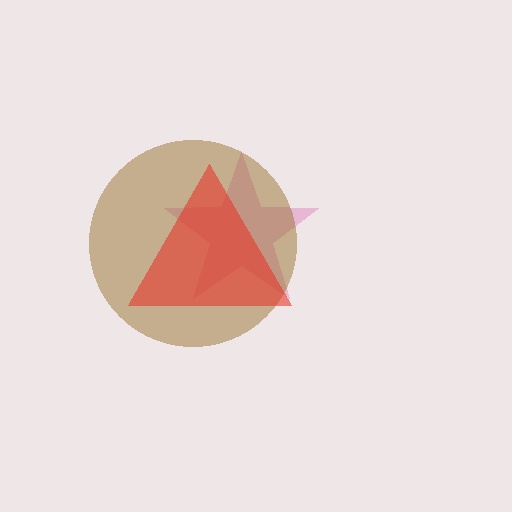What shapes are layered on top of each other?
The layered shapes are: a pink star, a brown circle, a red triangle.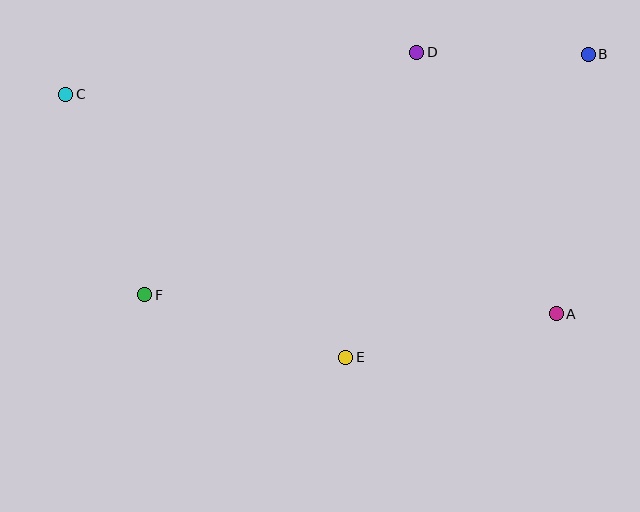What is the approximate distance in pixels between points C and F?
The distance between C and F is approximately 215 pixels.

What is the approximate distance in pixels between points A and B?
The distance between A and B is approximately 261 pixels.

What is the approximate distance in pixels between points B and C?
The distance between B and C is approximately 524 pixels.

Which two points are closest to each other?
Points B and D are closest to each other.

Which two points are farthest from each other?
Points A and C are farthest from each other.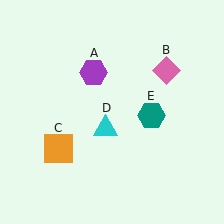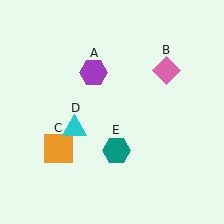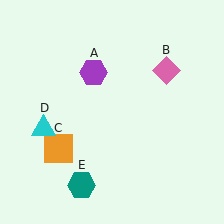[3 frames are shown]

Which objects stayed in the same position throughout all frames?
Purple hexagon (object A) and pink diamond (object B) and orange square (object C) remained stationary.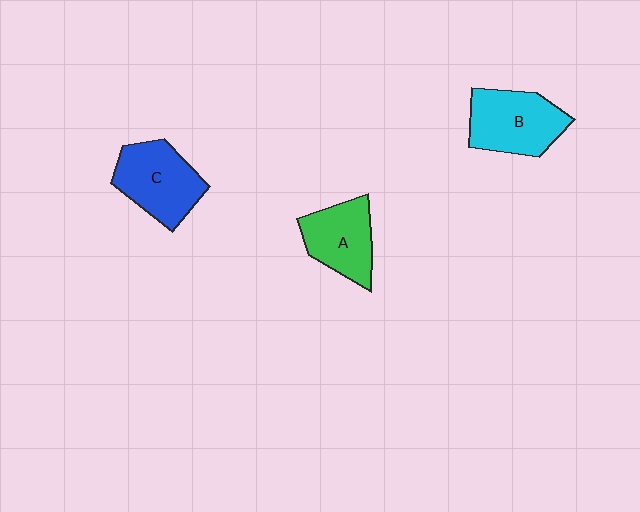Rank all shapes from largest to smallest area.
From largest to smallest: B (cyan), C (blue), A (green).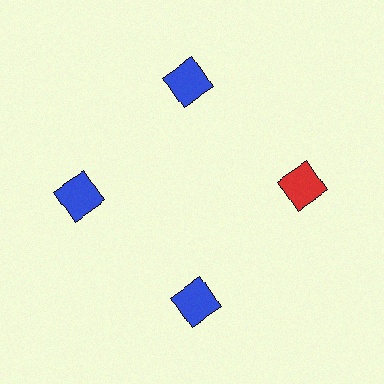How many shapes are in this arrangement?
There are 4 shapes arranged in a ring pattern.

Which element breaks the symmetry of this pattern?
The red square at roughly the 3 o'clock position breaks the symmetry. All other shapes are blue squares.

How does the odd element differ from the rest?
It has a different color: red instead of blue.